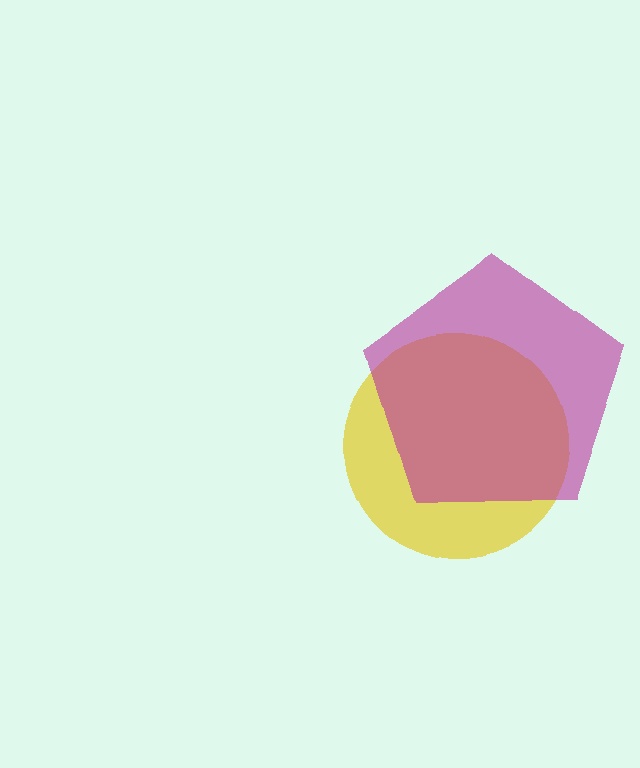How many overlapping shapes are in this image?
There are 2 overlapping shapes in the image.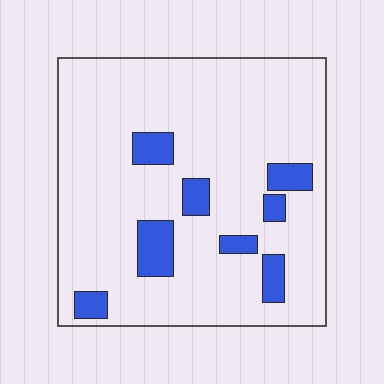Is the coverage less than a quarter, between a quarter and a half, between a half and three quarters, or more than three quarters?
Less than a quarter.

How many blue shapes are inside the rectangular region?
8.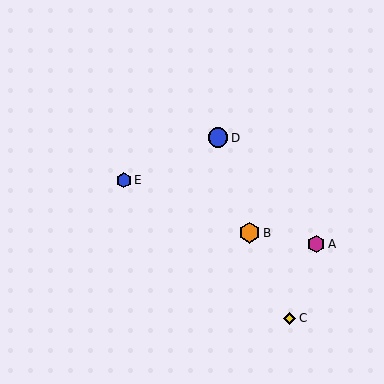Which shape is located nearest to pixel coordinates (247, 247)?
The orange hexagon (labeled B) at (249, 233) is nearest to that location.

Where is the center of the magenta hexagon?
The center of the magenta hexagon is at (316, 244).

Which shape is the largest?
The orange hexagon (labeled B) is the largest.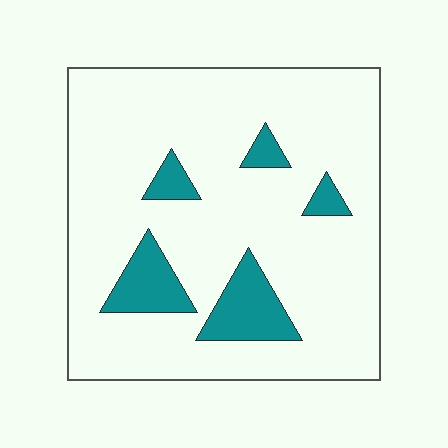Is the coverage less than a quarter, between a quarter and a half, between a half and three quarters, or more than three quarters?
Less than a quarter.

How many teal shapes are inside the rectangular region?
5.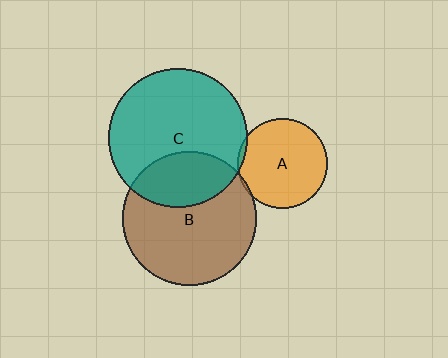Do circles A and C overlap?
Yes.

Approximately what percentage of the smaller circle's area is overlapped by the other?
Approximately 5%.